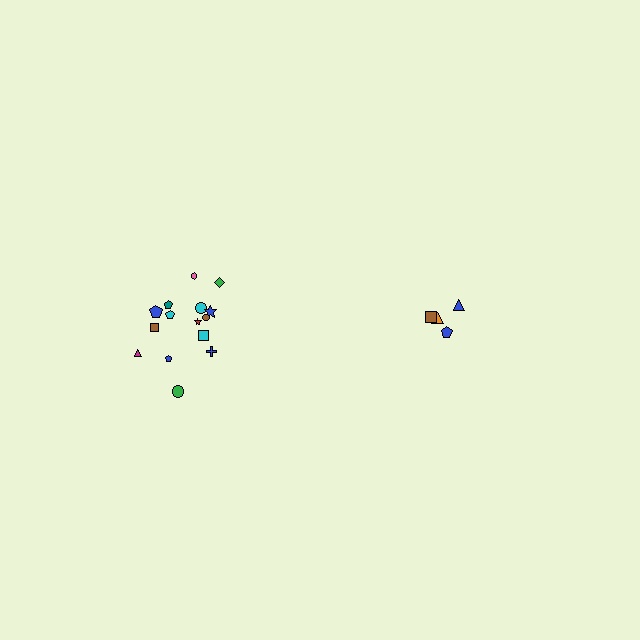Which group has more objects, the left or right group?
The left group.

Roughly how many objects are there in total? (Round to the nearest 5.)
Roughly 20 objects in total.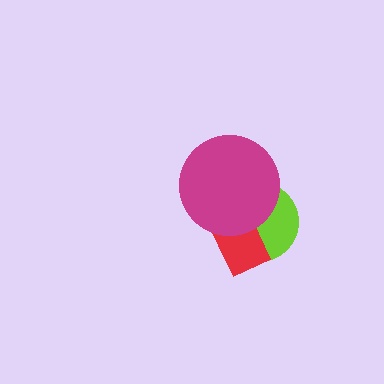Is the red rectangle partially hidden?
Yes, it is partially covered by another shape.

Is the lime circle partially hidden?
Yes, it is partially covered by another shape.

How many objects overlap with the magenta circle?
2 objects overlap with the magenta circle.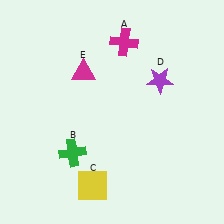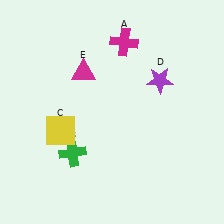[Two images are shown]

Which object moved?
The yellow square (C) moved up.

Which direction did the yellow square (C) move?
The yellow square (C) moved up.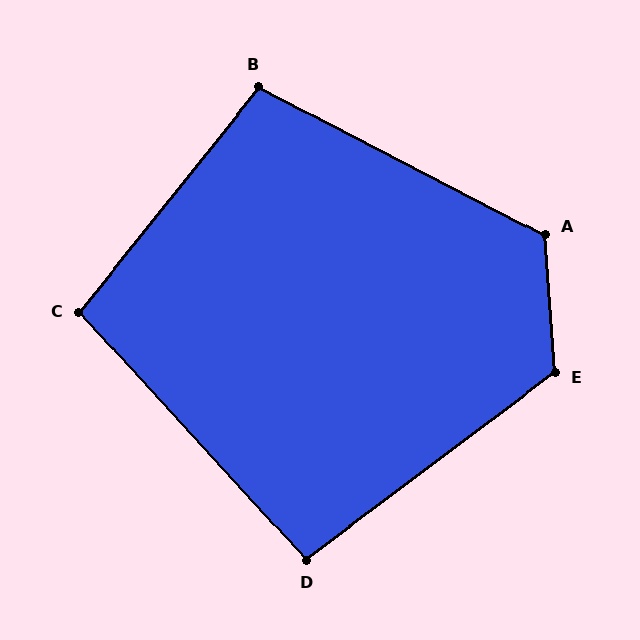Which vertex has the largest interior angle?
E, at approximately 123 degrees.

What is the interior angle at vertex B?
Approximately 101 degrees (obtuse).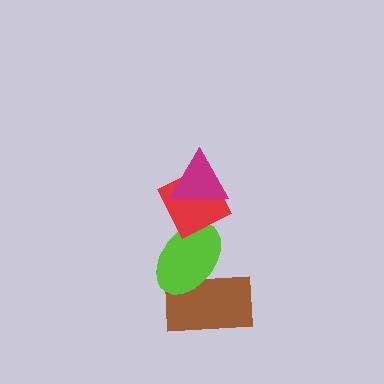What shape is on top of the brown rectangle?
The lime ellipse is on top of the brown rectangle.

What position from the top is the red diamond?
The red diamond is 2nd from the top.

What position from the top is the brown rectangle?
The brown rectangle is 4th from the top.